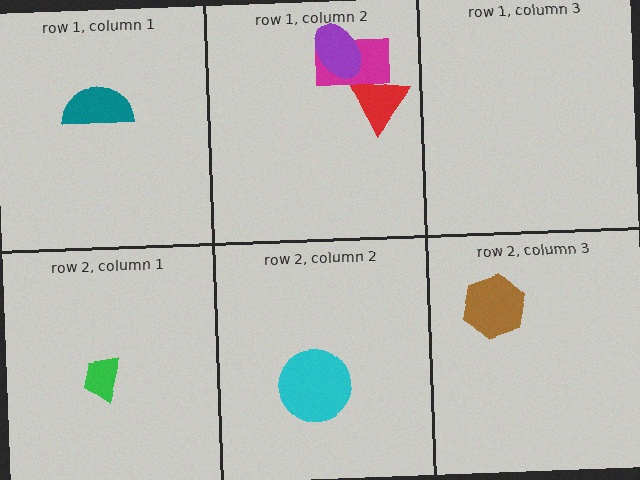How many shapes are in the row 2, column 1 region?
1.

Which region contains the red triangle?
The row 1, column 2 region.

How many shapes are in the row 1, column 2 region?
3.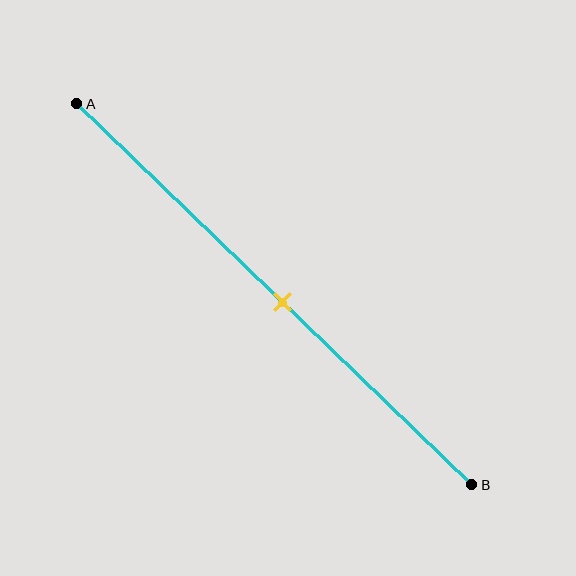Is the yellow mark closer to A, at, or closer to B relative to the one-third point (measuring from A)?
The yellow mark is closer to point B than the one-third point of segment AB.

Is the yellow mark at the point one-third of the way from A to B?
No, the mark is at about 50% from A, not at the 33% one-third point.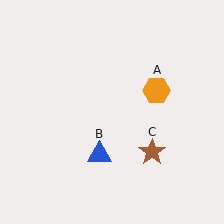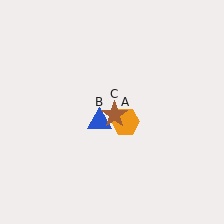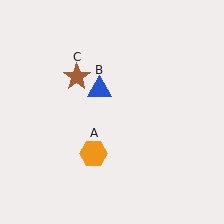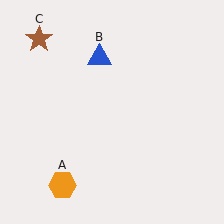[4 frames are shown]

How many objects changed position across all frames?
3 objects changed position: orange hexagon (object A), blue triangle (object B), brown star (object C).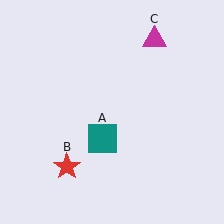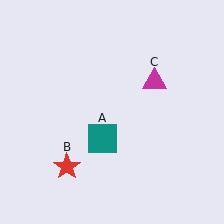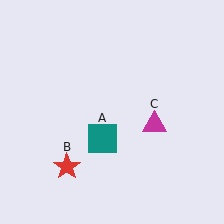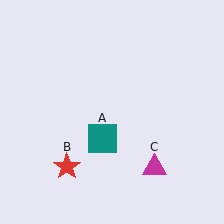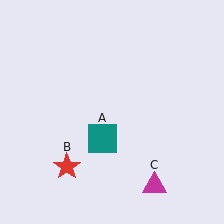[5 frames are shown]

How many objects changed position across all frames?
1 object changed position: magenta triangle (object C).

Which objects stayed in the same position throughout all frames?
Teal square (object A) and red star (object B) remained stationary.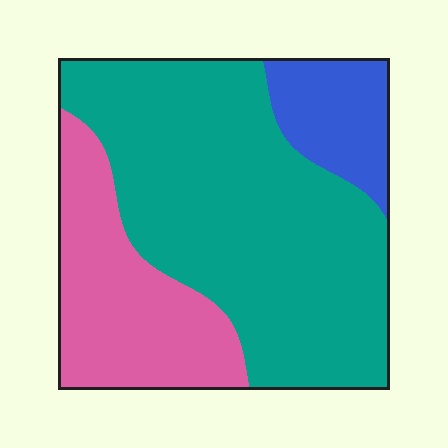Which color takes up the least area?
Blue, at roughly 10%.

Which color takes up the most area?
Teal, at roughly 60%.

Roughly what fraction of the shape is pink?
Pink takes up between a sixth and a third of the shape.